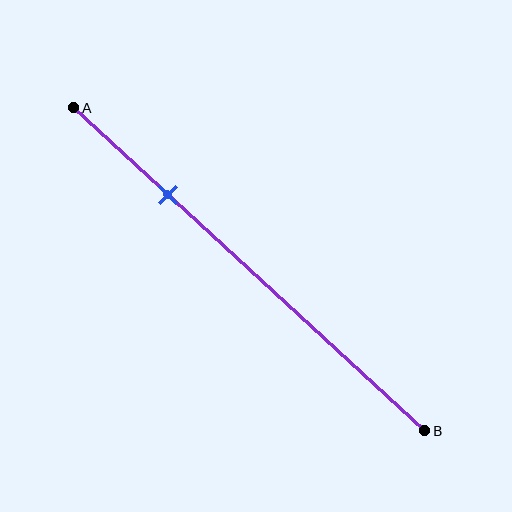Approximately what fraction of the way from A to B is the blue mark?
The blue mark is approximately 25% of the way from A to B.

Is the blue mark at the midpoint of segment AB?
No, the mark is at about 25% from A, not at the 50% midpoint.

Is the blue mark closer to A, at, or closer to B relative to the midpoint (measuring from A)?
The blue mark is closer to point A than the midpoint of segment AB.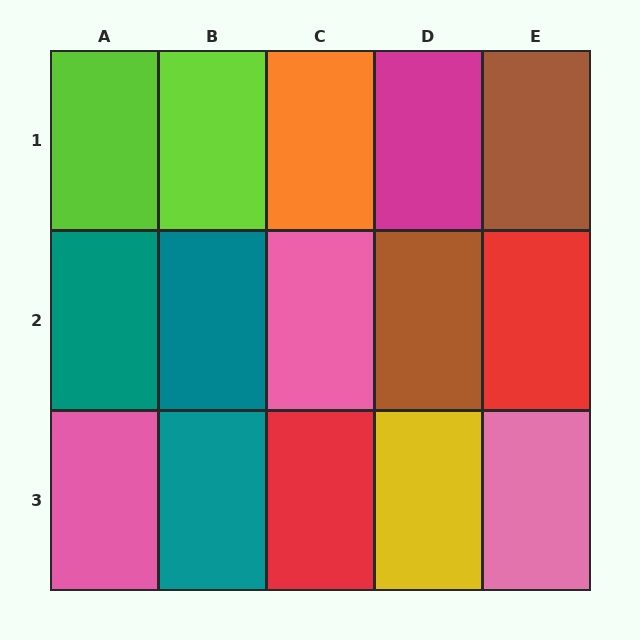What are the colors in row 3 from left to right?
Pink, teal, red, yellow, pink.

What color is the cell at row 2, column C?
Pink.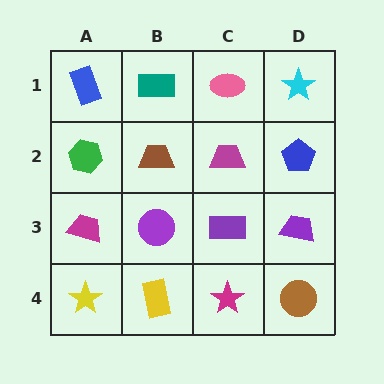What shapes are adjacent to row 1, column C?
A magenta trapezoid (row 2, column C), a teal rectangle (row 1, column B), a cyan star (row 1, column D).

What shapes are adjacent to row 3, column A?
A green hexagon (row 2, column A), a yellow star (row 4, column A), a purple circle (row 3, column B).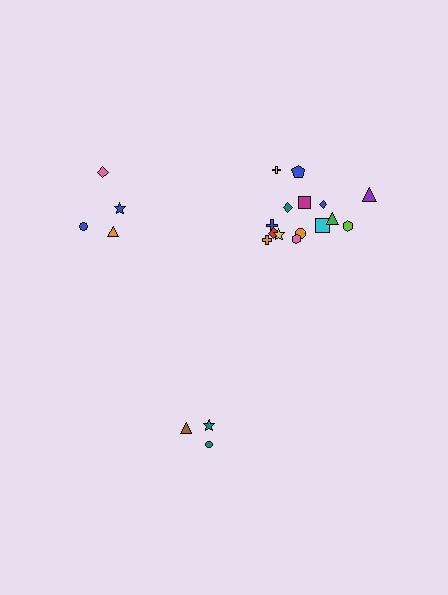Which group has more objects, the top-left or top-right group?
The top-right group.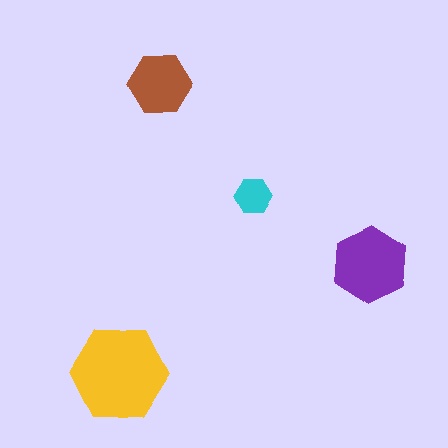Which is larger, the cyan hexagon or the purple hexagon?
The purple one.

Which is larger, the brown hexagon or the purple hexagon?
The purple one.